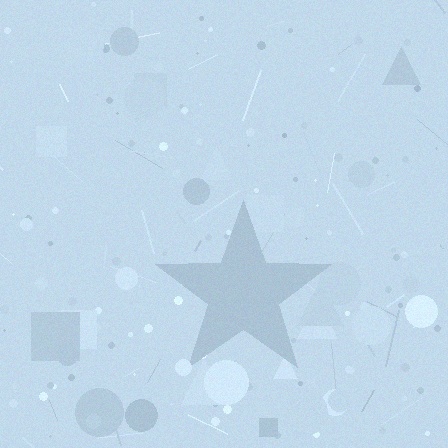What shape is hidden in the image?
A star is hidden in the image.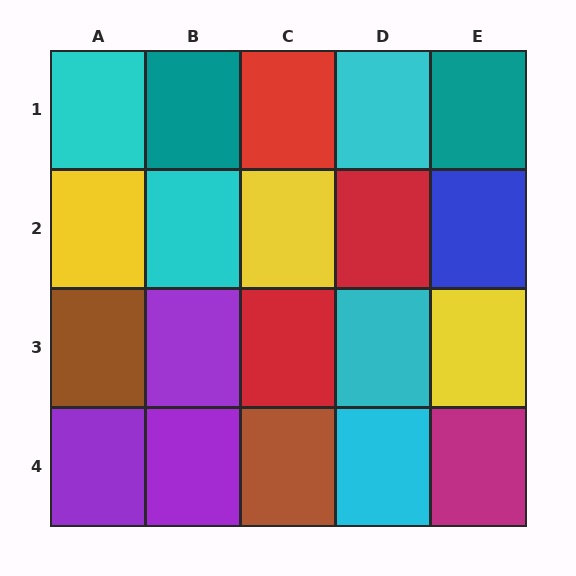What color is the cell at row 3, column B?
Purple.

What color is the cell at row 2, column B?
Cyan.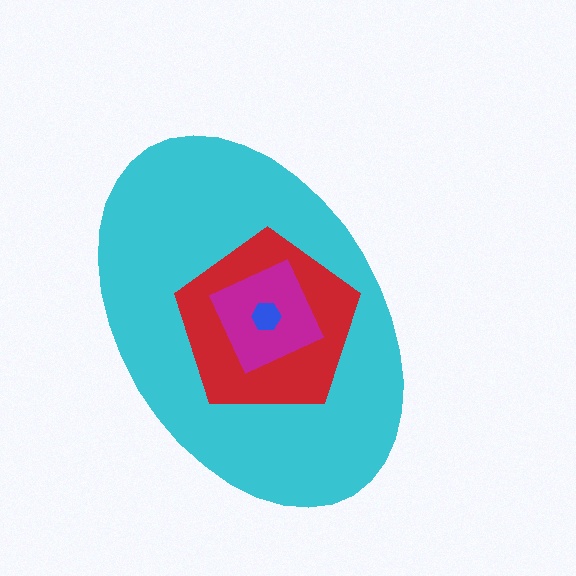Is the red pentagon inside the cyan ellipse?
Yes.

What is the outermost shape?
The cyan ellipse.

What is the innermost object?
The blue hexagon.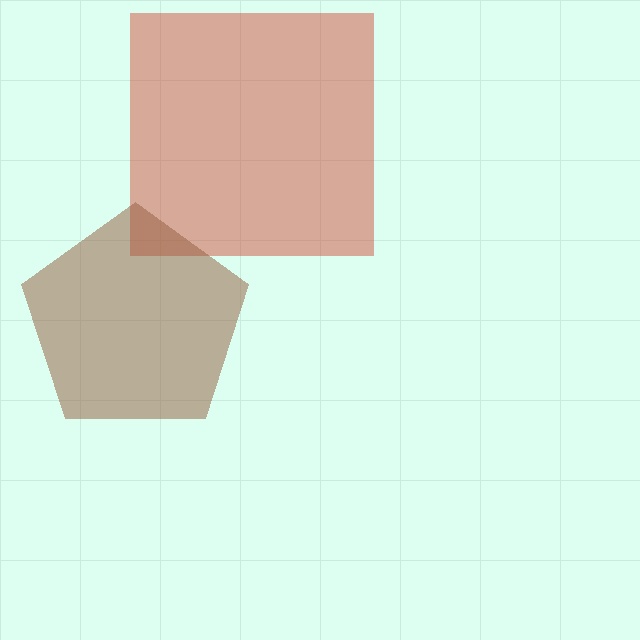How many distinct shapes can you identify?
There are 2 distinct shapes: a red square, a brown pentagon.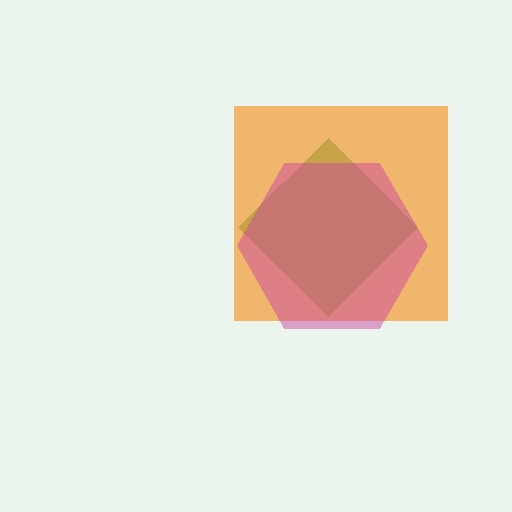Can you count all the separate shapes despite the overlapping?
Yes, there are 3 separate shapes.